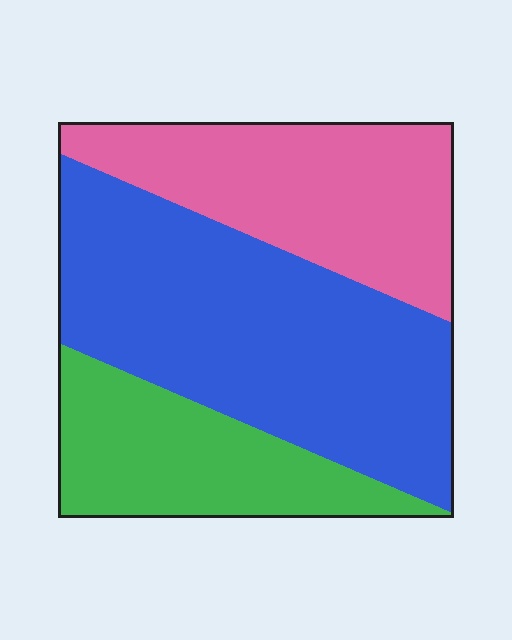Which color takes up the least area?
Green, at roughly 25%.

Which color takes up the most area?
Blue, at roughly 50%.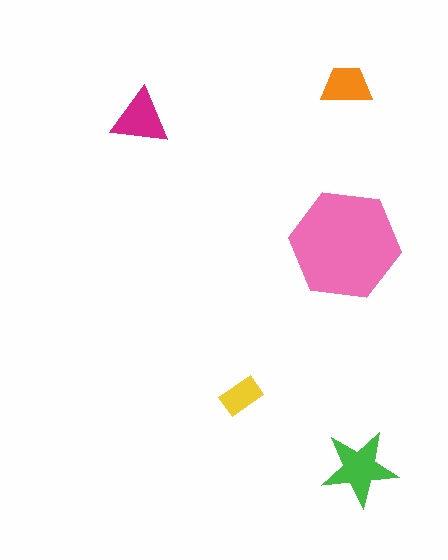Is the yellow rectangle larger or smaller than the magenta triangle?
Smaller.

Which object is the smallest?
The yellow rectangle.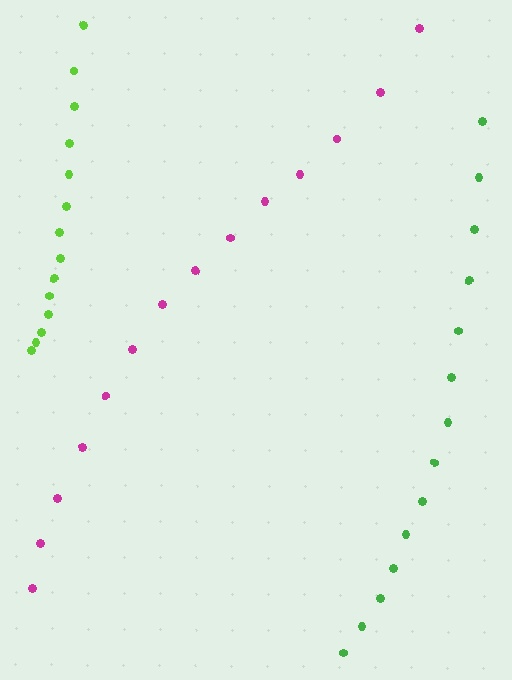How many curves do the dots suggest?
There are 3 distinct paths.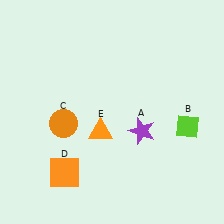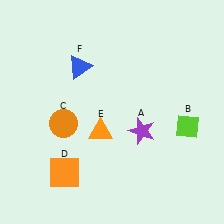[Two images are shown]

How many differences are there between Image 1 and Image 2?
There is 1 difference between the two images.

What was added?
A blue triangle (F) was added in Image 2.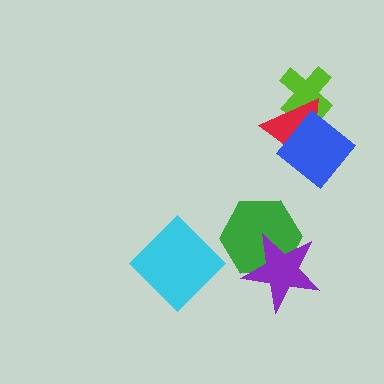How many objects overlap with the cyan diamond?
0 objects overlap with the cyan diamond.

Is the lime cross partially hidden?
Yes, it is partially covered by another shape.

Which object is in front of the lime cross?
The red triangle is in front of the lime cross.